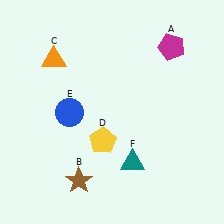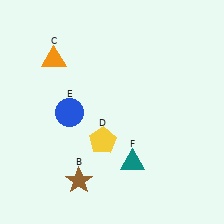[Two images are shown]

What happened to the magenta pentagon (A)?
The magenta pentagon (A) was removed in Image 2. It was in the top-right area of Image 1.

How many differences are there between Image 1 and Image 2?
There is 1 difference between the two images.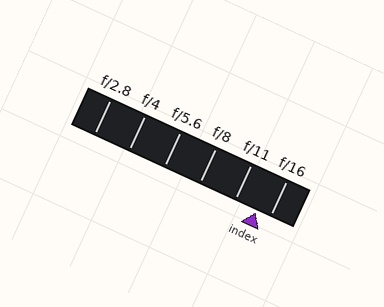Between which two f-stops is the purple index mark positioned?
The index mark is between f/11 and f/16.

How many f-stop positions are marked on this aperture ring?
There are 6 f-stop positions marked.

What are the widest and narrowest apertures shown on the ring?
The widest aperture shown is f/2.8 and the narrowest is f/16.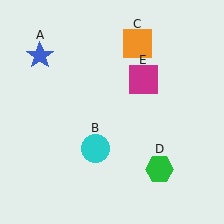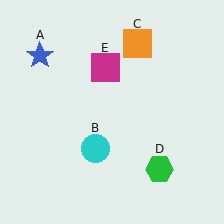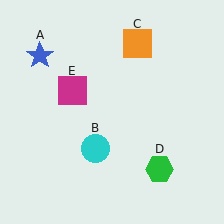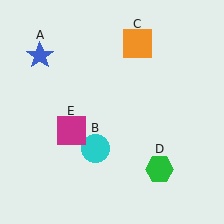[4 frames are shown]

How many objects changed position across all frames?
1 object changed position: magenta square (object E).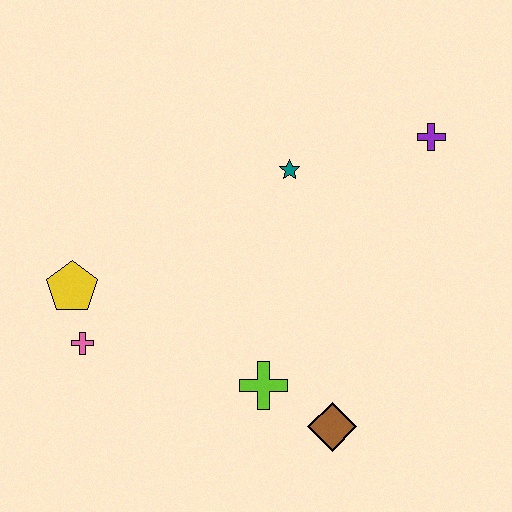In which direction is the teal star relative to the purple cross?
The teal star is to the left of the purple cross.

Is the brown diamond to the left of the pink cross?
No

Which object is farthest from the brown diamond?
The purple cross is farthest from the brown diamond.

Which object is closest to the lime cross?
The brown diamond is closest to the lime cross.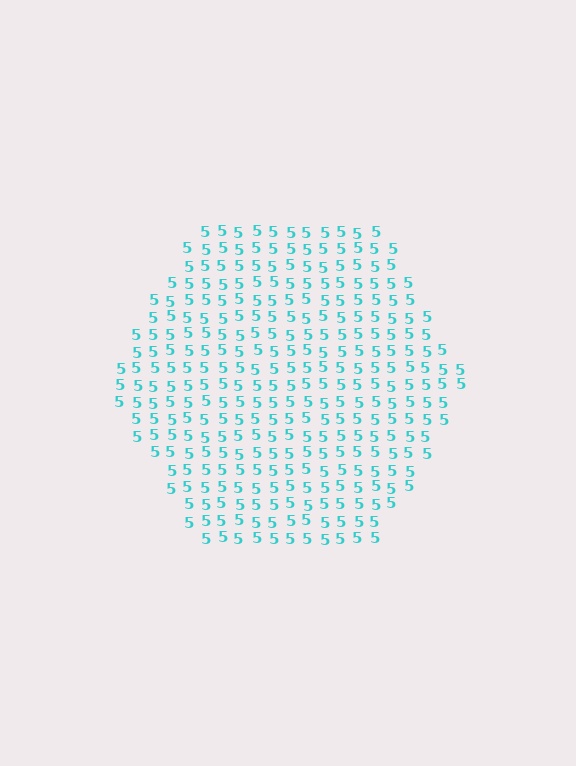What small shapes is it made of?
It is made of small digit 5's.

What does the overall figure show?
The overall figure shows a hexagon.